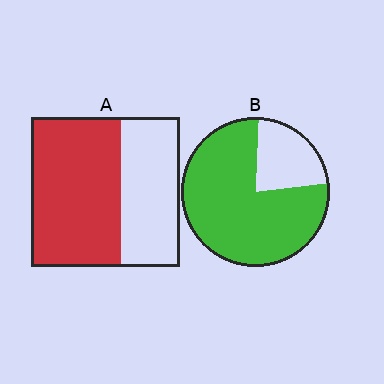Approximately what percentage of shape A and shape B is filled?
A is approximately 60% and B is approximately 80%.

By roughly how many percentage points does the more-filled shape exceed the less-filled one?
By roughly 15 percentage points (B over A).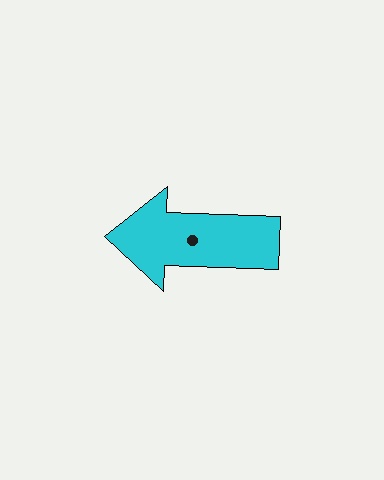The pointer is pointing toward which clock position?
Roughly 9 o'clock.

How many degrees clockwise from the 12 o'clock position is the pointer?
Approximately 272 degrees.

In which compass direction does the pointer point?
West.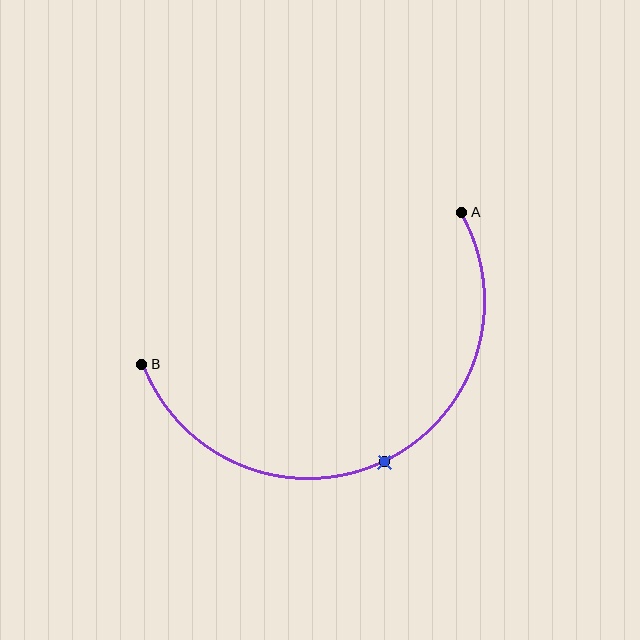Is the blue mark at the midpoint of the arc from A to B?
Yes. The blue mark lies on the arc at equal arc-length from both A and B — it is the arc midpoint.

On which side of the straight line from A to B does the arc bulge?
The arc bulges below the straight line connecting A and B.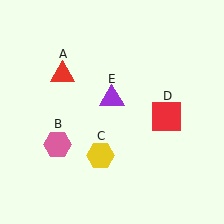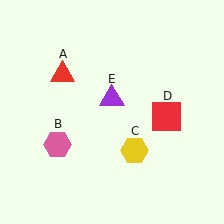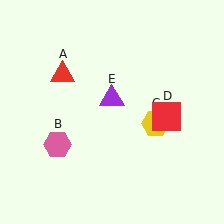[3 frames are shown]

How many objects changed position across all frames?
1 object changed position: yellow hexagon (object C).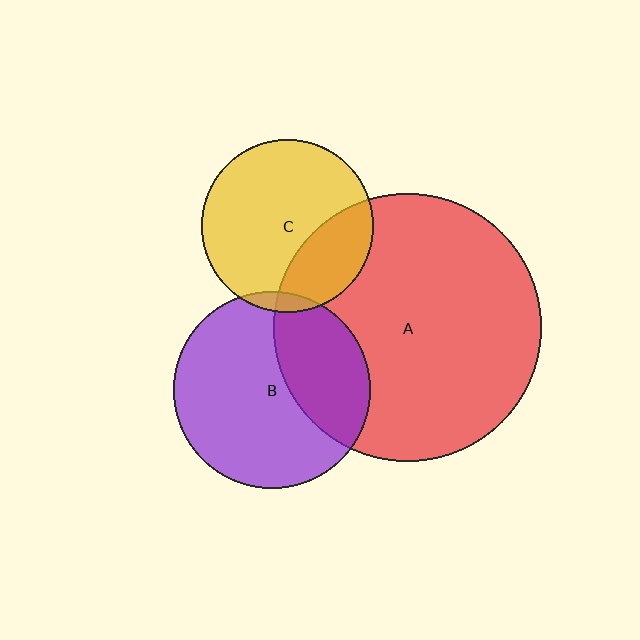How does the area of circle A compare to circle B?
Approximately 1.9 times.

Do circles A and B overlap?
Yes.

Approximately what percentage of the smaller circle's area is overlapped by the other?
Approximately 35%.